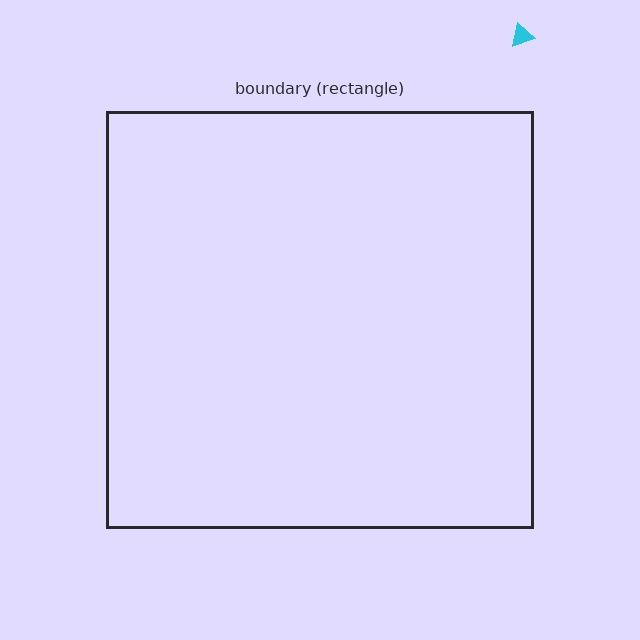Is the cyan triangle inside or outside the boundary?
Outside.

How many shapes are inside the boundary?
0 inside, 1 outside.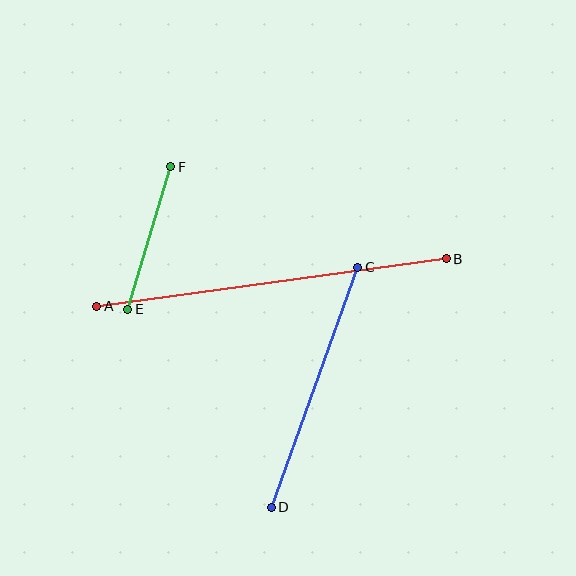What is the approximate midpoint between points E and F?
The midpoint is at approximately (149, 238) pixels.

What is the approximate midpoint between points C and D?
The midpoint is at approximately (315, 387) pixels.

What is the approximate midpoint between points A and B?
The midpoint is at approximately (271, 282) pixels.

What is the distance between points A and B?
The distance is approximately 353 pixels.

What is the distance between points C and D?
The distance is approximately 255 pixels.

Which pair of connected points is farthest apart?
Points A and B are farthest apart.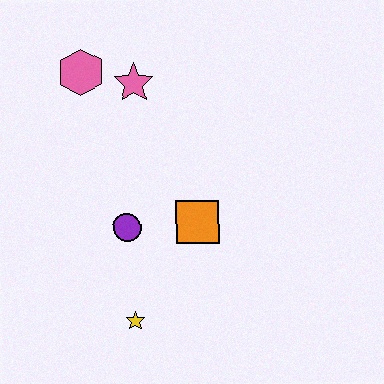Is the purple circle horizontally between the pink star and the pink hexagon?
Yes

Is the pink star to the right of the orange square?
No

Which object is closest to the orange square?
The purple circle is closest to the orange square.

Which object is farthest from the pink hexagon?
The yellow star is farthest from the pink hexagon.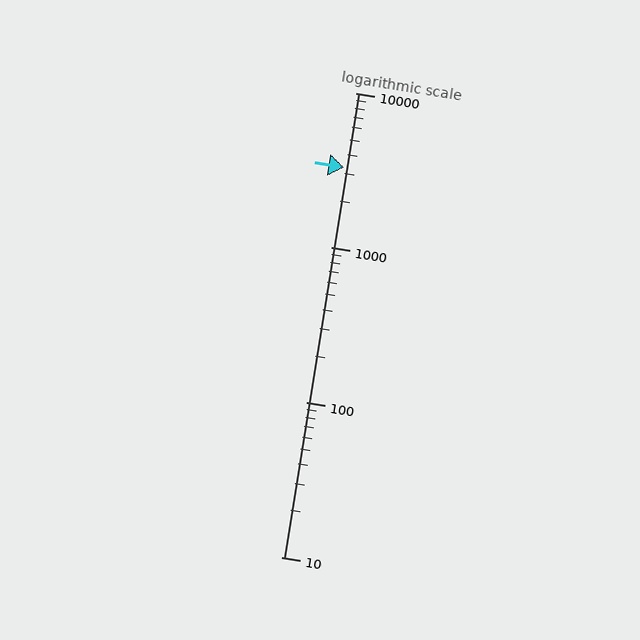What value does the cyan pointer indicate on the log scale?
The pointer indicates approximately 3300.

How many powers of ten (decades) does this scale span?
The scale spans 3 decades, from 10 to 10000.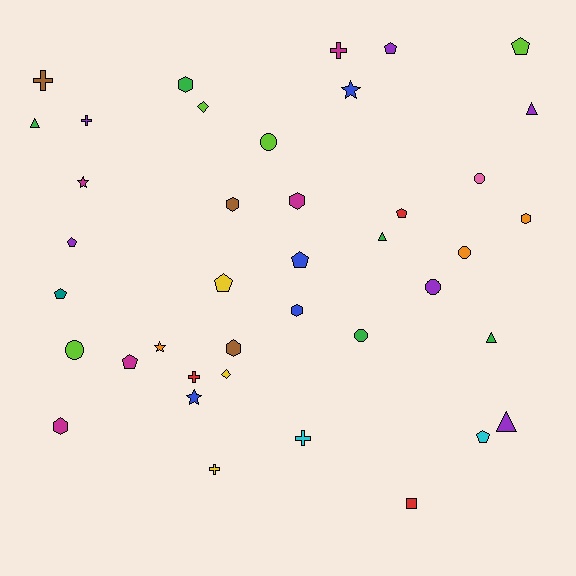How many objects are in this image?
There are 40 objects.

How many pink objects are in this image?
There is 1 pink object.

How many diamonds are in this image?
There are 2 diamonds.